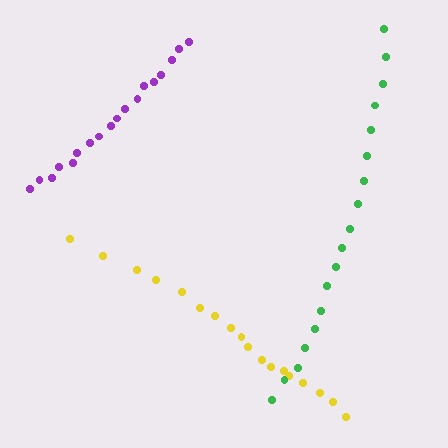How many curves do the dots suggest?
There are 3 distinct paths.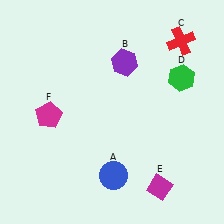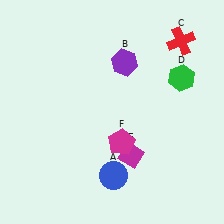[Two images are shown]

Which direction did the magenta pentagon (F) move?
The magenta pentagon (F) moved right.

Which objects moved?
The objects that moved are: the magenta diamond (E), the magenta pentagon (F).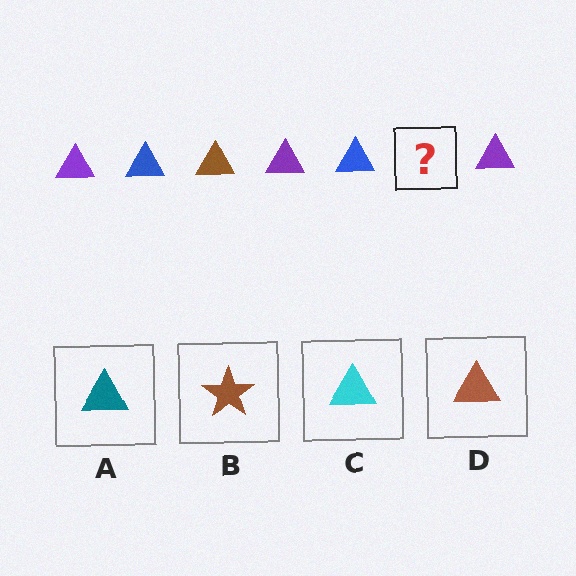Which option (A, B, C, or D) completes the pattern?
D.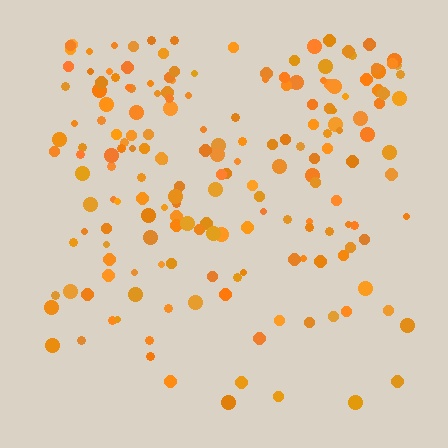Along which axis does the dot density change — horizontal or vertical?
Vertical.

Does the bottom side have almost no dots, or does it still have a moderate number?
Still a moderate number, just noticeably fewer than the top.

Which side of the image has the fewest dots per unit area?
The bottom.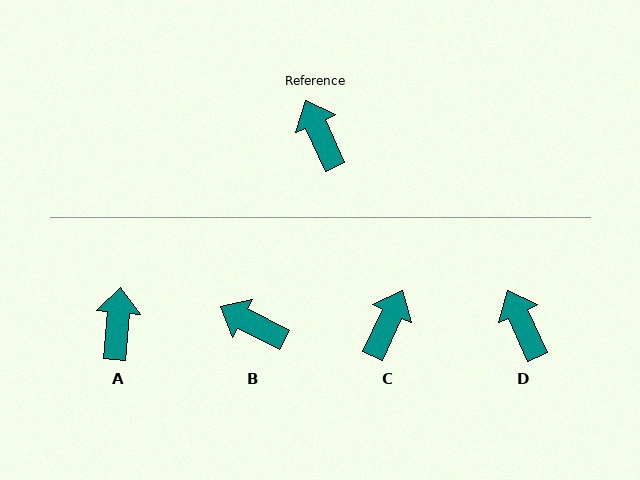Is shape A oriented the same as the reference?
No, it is off by about 29 degrees.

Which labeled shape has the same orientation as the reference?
D.